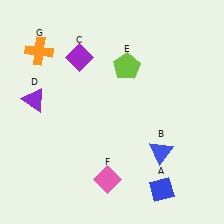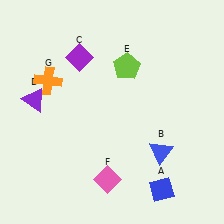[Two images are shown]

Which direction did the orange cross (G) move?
The orange cross (G) moved down.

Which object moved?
The orange cross (G) moved down.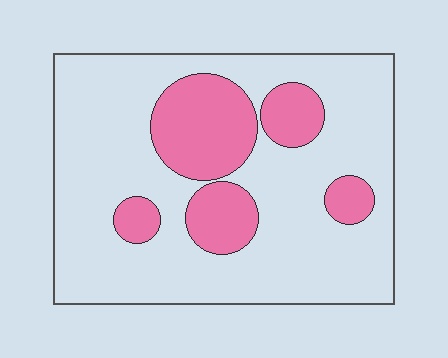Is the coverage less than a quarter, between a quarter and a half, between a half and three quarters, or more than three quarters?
Less than a quarter.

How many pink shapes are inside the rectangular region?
5.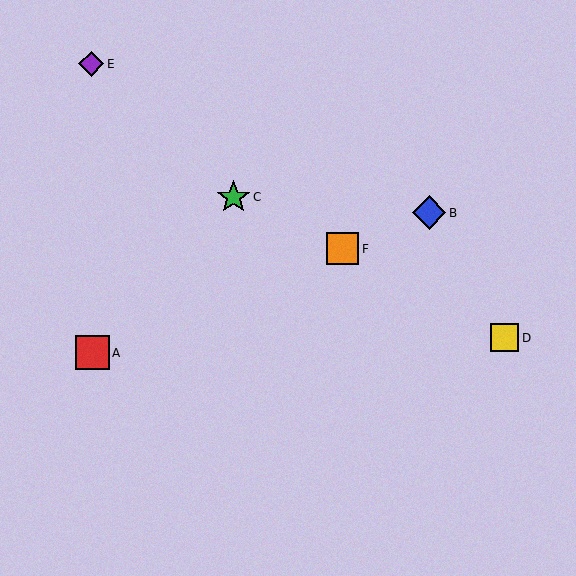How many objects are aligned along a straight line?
3 objects (A, B, F) are aligned along a straight line.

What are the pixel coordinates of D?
Object D is at (504, 338).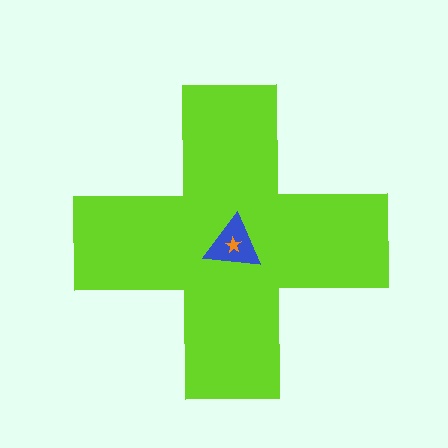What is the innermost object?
The orange star.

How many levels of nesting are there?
3.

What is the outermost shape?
The lime cross.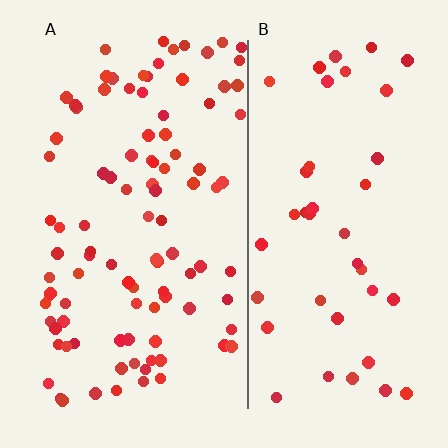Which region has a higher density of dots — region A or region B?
A (the left).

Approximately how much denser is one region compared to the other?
Approximately 2.3× — region A over region B.